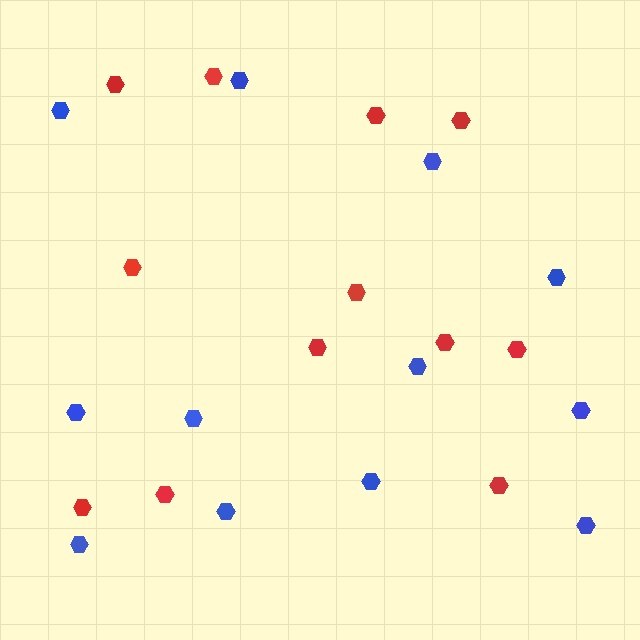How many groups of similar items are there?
There are 2 groups: one group of red hexagons (12) and one group of blue hexagons (12).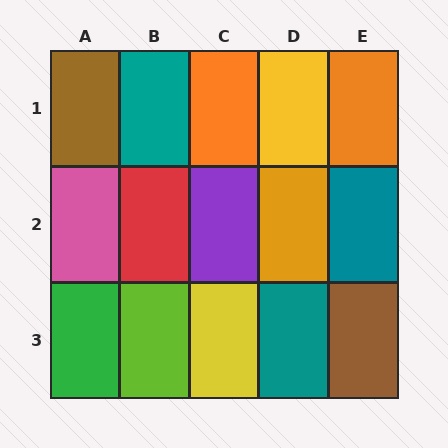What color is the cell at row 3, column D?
Teal.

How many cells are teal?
3 cells are teal.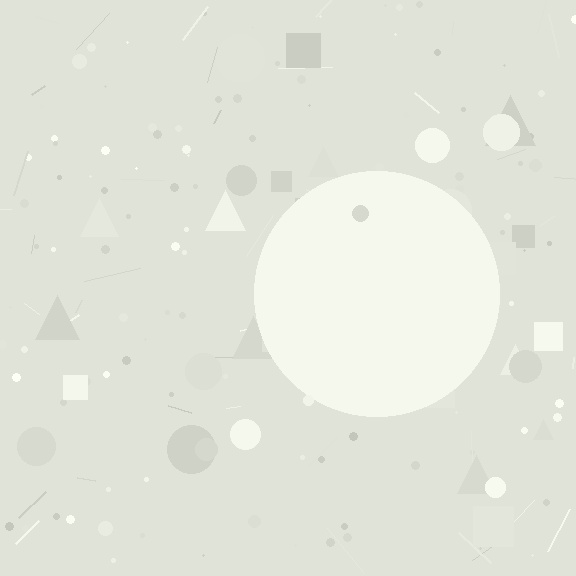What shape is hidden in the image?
A circle is hidden in the image.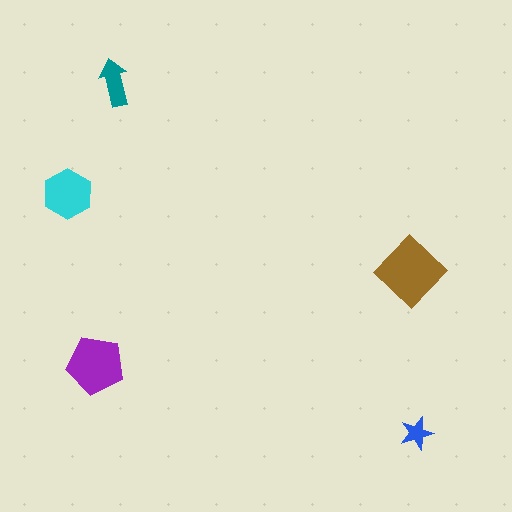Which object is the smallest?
The blue star.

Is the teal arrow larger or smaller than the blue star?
Larger.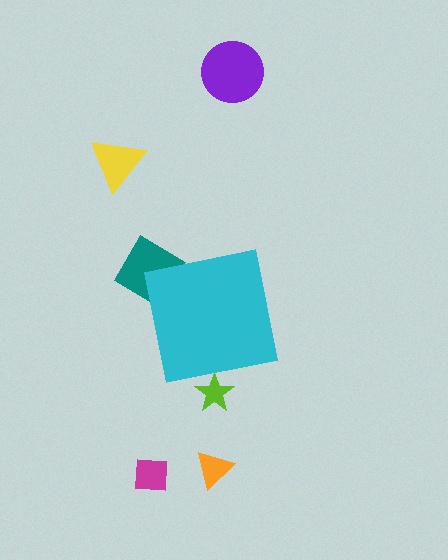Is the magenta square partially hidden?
No, the magenta square is fully visible.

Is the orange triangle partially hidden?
No, the orange triangle is fully visible.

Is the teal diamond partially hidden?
Yes, the teal diamond is partially hidden behind the cyan square.